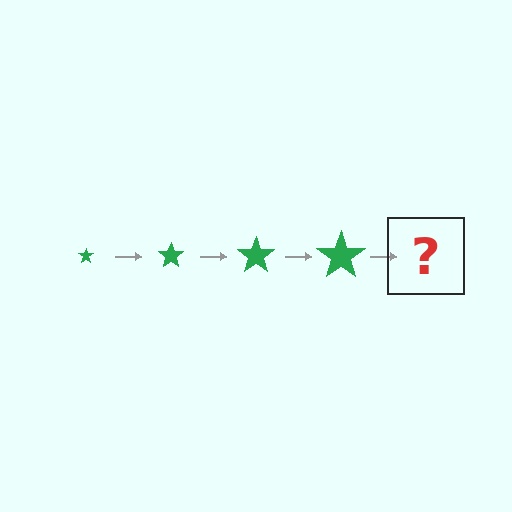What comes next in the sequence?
The next element should be a green star, larger than the previous one.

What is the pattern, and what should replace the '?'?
The pattern is that the star gets progressively larger each step. The '?' should be a green star, larger than the previous one.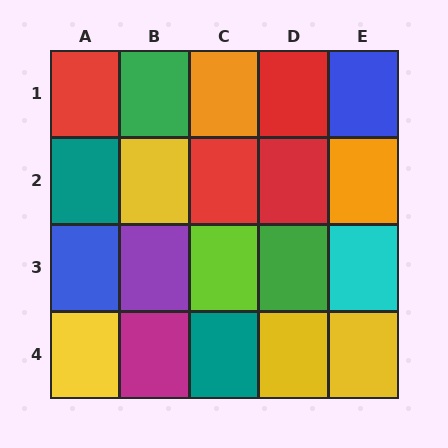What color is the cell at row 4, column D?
Yellow.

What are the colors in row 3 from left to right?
Blue, purple, lime, green, cyan.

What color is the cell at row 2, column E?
Orange.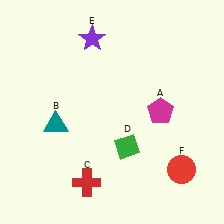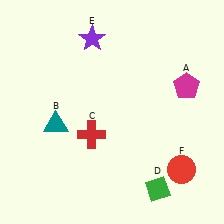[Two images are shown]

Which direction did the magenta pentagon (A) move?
The magenta pentagon (A) moved right.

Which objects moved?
The objects that moved are: the magenta pentagon (A), the red cross (C), the green diamond (D).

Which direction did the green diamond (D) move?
The green diamond (D) moved down.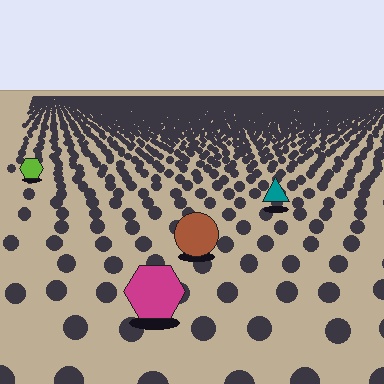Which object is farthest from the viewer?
The lime hexagon is farthest from the viewer. It appears smaller and the ground texture around it is denser.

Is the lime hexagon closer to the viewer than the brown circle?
No. The brown circle is closer — you can tell from the texture gradient: the ground texture is coarser near it.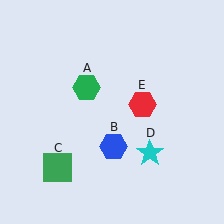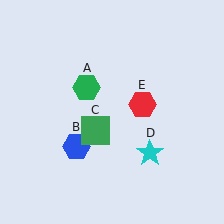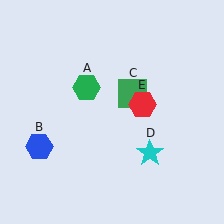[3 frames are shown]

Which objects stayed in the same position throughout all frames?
Green hexagon (object A) and cyan star (object D) and red hexagon (object E) remained stationary.